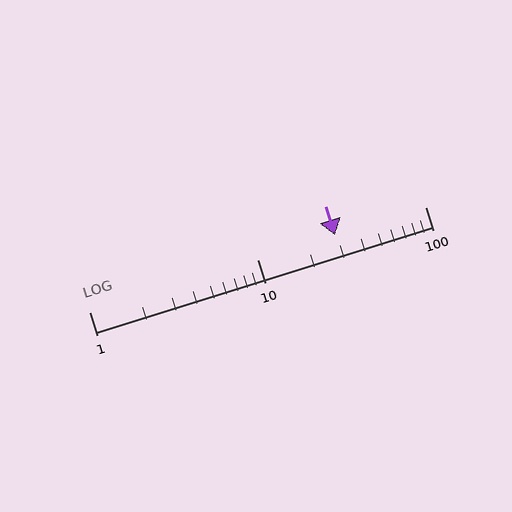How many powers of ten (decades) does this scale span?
The scale spans 2 decades, from 1 to 100.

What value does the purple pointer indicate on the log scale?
The pointer indicates approximately 29.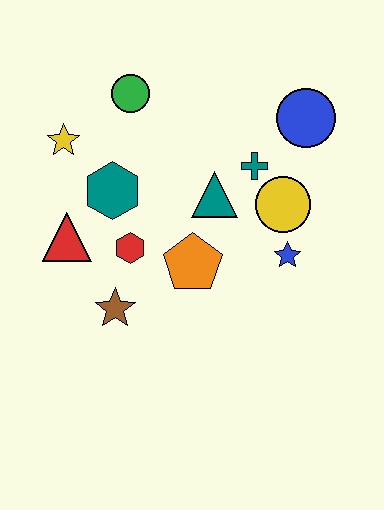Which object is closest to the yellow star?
The teal hexagon is closest to the yellow star.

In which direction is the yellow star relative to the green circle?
The yellow star is to the left of the green circle.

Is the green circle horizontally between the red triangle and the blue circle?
Yes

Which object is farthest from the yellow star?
The blue star is farthest from the yellow star.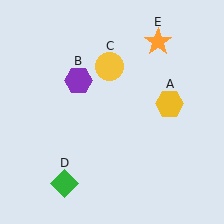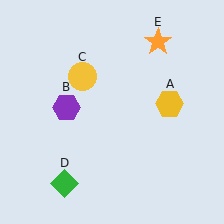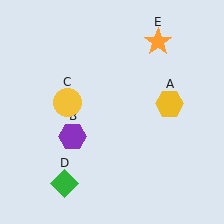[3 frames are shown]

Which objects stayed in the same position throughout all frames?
Yellow hexagon (object A) and green diamond (object D) and orange star (object E) remained stationary.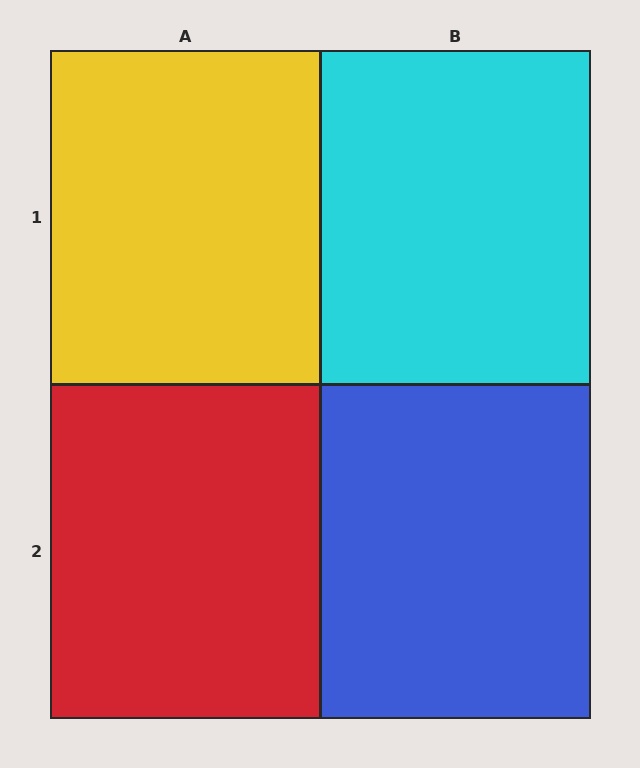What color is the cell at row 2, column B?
Blue.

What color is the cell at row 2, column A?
Red.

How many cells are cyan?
1 cell is cyan.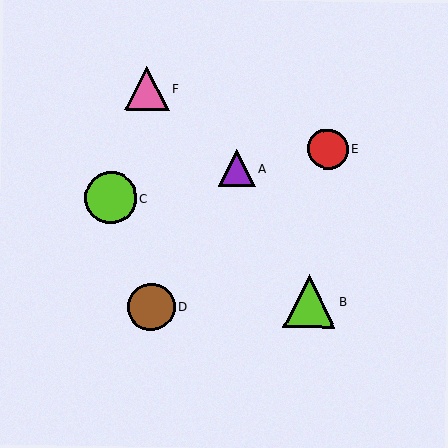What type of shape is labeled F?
Shape F is a pink triangle.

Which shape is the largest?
The lime triangle (labeled B) is the largest.